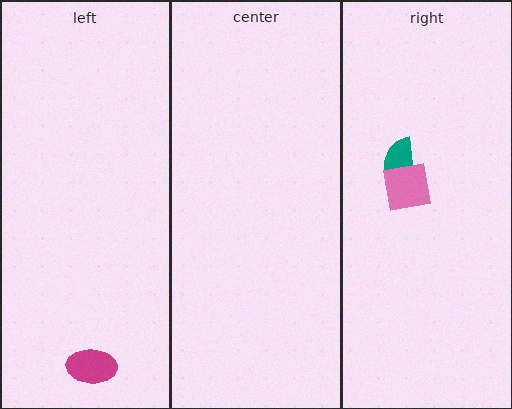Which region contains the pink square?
The right region.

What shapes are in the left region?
The magenta ellipse.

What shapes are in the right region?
The teal semicircle, the pink square.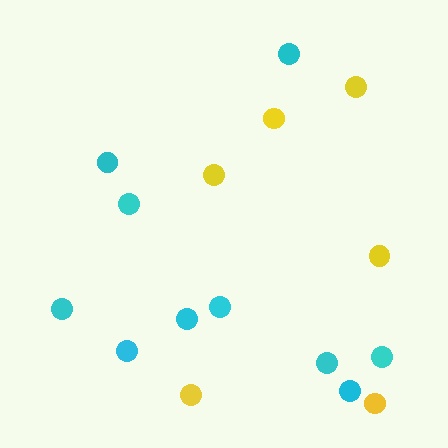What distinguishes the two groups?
There are 2 groups: one group of cyan circles (10) and one group of yellow circles (6).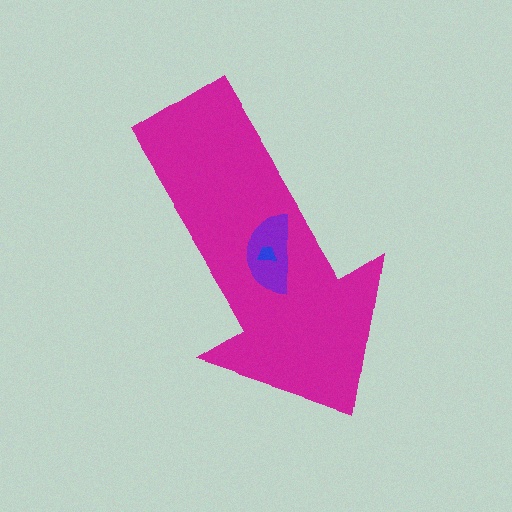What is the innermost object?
The blue trapezoid.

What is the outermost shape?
The magenta arrow.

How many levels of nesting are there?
3.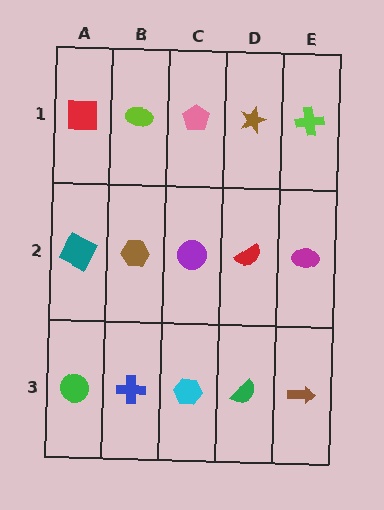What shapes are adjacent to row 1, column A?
A teal square (row 2, column A), a lime ellipse (row 1, column B).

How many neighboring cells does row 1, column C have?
3.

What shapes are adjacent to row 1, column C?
A purple circle (row 2, column C), a lime ellipse (row 1, column B), a brown star (row 1, column D).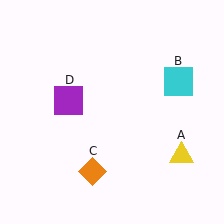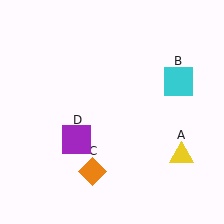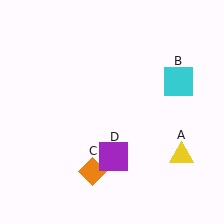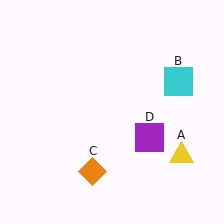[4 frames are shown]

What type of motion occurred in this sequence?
The purple square (object D) rotated counterclockwise around the center of the scene.